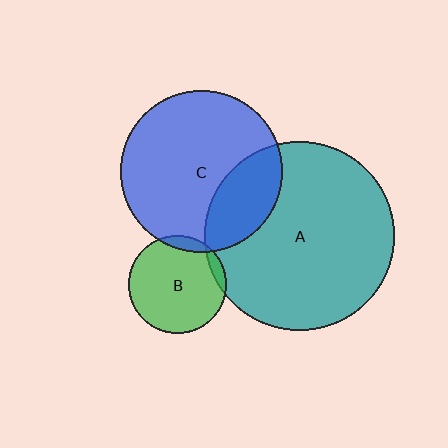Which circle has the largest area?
Circle A (teal).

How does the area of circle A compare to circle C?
Approximately 1.4 times.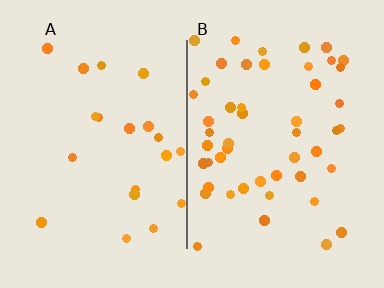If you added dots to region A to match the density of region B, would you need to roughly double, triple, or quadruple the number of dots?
Approximately double.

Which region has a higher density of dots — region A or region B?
B (the right).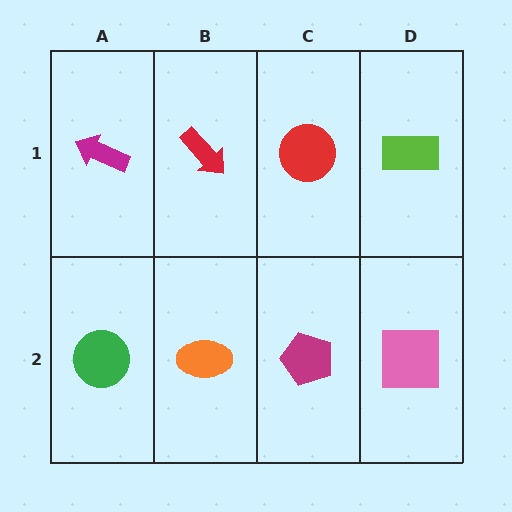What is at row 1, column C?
A red circle.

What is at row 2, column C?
A magenta pentagon.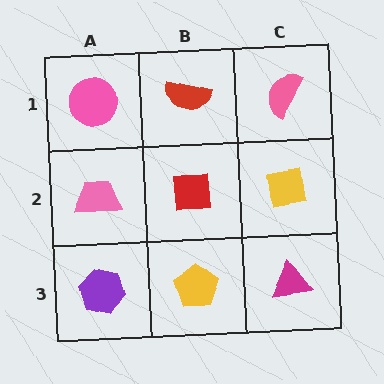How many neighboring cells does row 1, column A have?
2.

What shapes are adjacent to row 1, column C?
A yellow square (row 2, column C), a red semicircle (row 1, column B).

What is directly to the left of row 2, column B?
A pink trapezoid.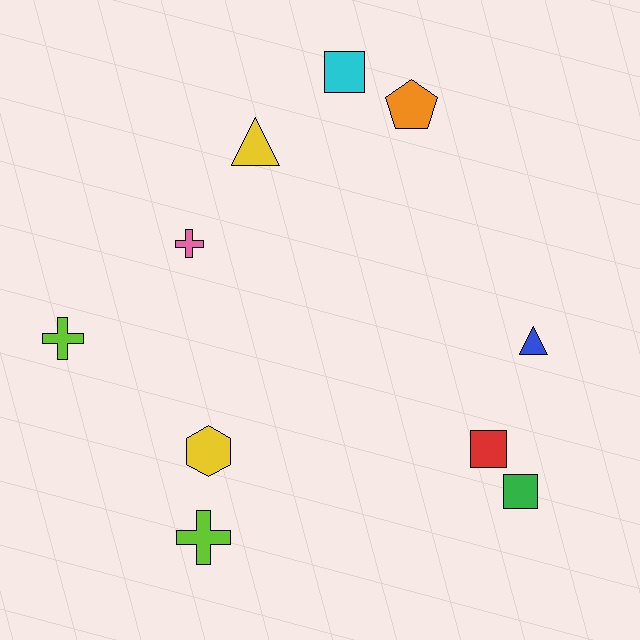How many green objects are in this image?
There is 1 green object.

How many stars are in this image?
There are no stars.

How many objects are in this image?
There are 10 objects.